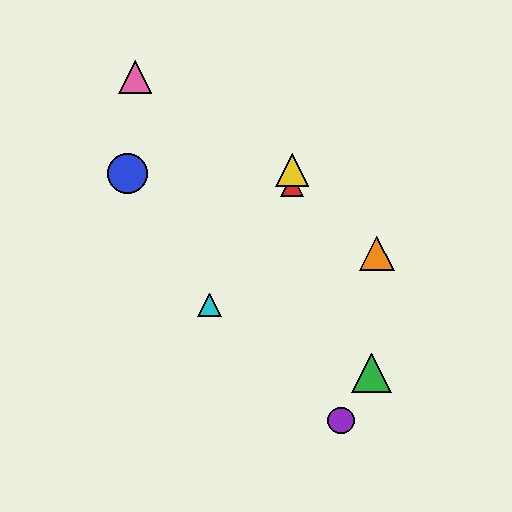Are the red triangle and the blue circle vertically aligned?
No, the red triangle is at x≈292 and the blue circle is at x≈127.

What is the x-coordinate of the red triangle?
The red triangle is at x≈292.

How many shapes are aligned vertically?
2 shapes (the red triangle, the yellow triangle) are aligned vertically.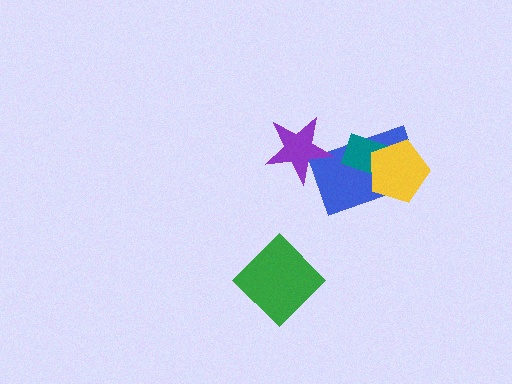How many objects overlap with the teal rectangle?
2 objects overlap with the teal rectangle.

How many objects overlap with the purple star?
1 object overlaps with the purple star.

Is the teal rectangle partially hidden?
Yes, it is partially covered by another shape.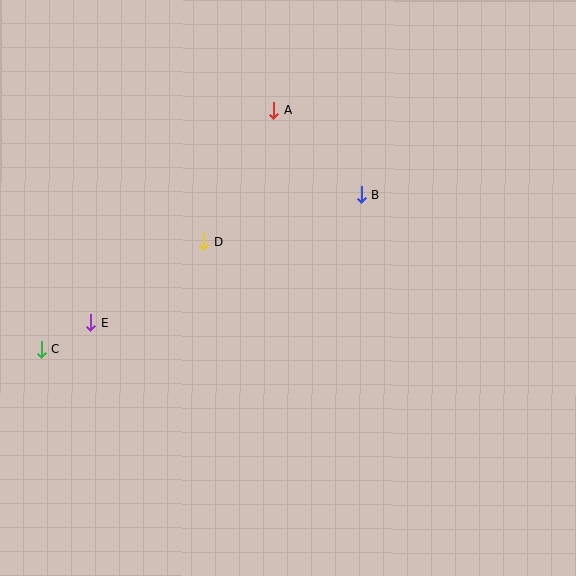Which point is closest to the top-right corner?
Point B is closest to the top-right corner.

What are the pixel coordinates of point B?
Point B is at (361, 195).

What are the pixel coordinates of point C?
Point C is at (41, 349).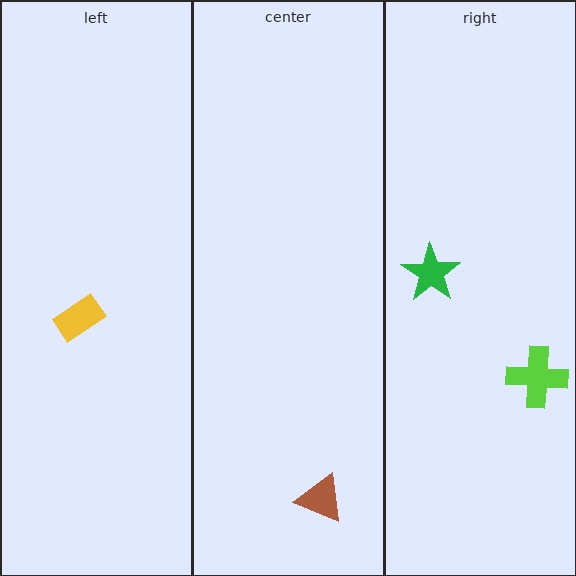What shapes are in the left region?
The yellow rectangle.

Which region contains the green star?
The right region.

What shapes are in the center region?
The brown triangle.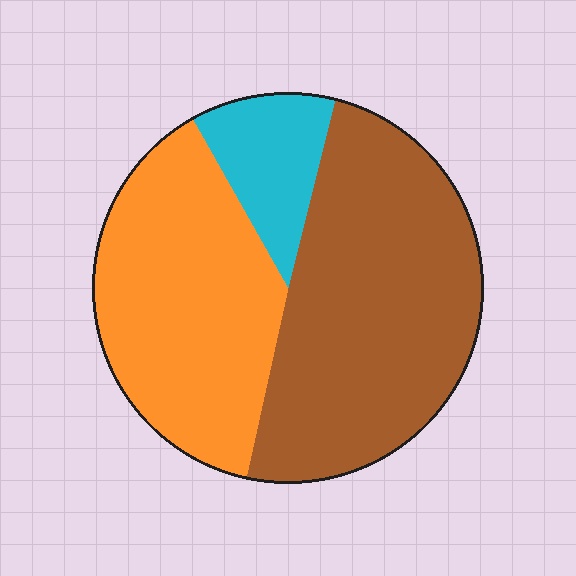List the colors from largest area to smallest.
From largest to smallest: brown, orange, cyan.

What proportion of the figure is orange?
Orange covers 38% of the figure.